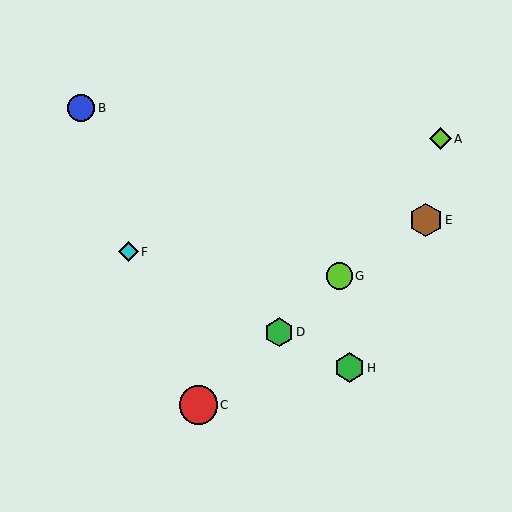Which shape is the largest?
The red circle (labeled C) is the largest.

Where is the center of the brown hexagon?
The center of the brown hexagon is at (426, 220).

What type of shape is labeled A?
Shape A is a lime diamond.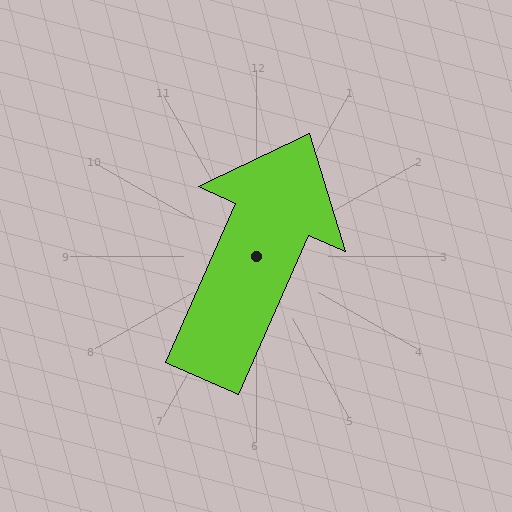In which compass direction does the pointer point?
Northeast.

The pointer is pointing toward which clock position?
Roughly 1 o'clock.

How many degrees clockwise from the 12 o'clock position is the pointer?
Approximately 24 degrees.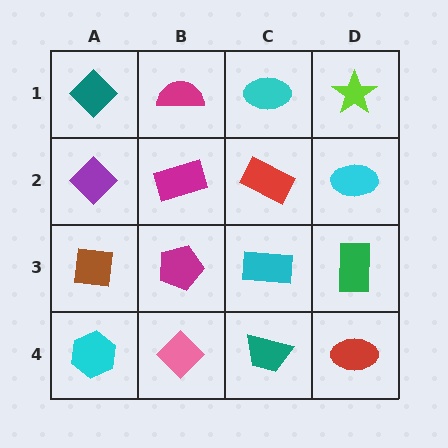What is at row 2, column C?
A red rectangle.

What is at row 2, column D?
A cyan ellipse.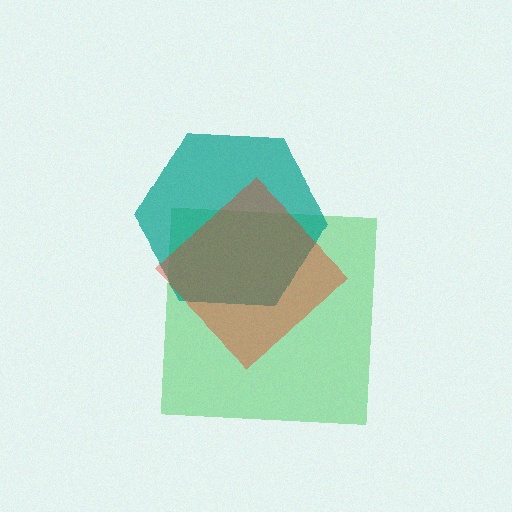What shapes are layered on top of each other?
The layered shapes are: a green square, a teal hexagon, a red diamond.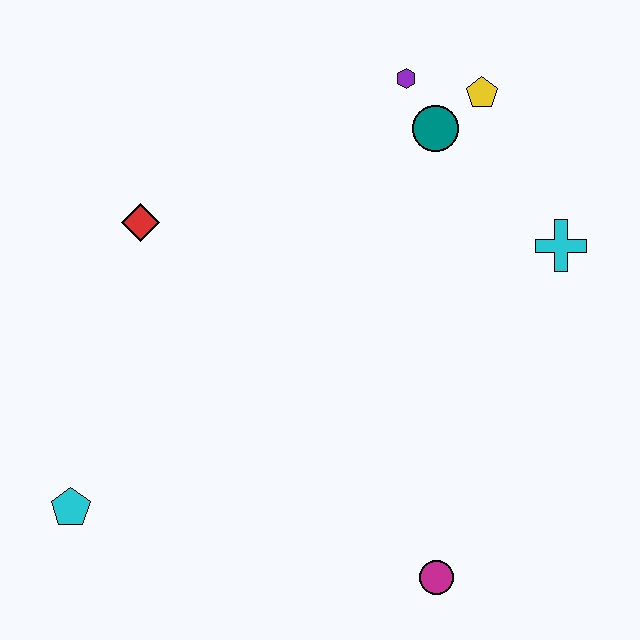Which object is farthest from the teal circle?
The cyan pentagon is farthest from the teal circle.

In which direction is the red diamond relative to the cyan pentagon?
The red diamond is above the cyan pentagon.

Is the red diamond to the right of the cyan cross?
No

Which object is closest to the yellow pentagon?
The teal circle is closest to the yellow pentagon.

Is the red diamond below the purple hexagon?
Yes